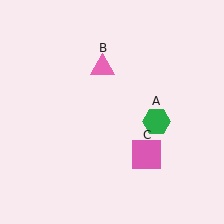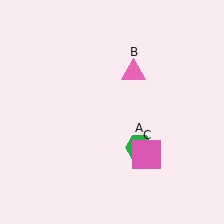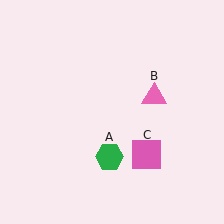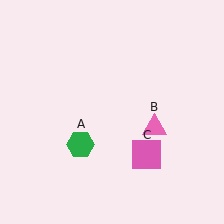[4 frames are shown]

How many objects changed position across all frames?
2 objects changed position: green hexagon (object A), pink triangle (object B).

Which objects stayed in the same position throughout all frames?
Pink square (object C) remained stationary.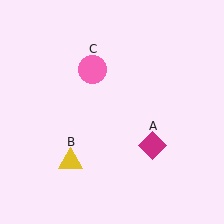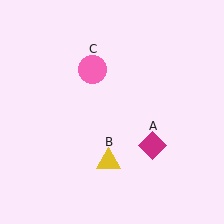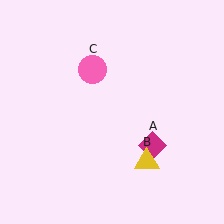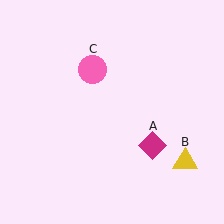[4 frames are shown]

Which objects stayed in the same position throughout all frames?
Magenta diamond (object A) and pink circle (object C) remained stationary.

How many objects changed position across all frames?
1 object changed position: yellow triangle (object B).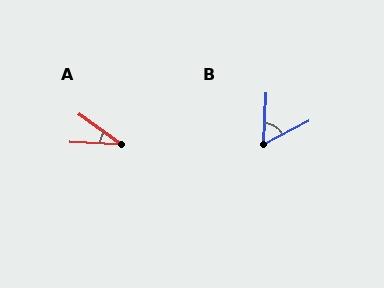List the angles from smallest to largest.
A (33°), B (60°).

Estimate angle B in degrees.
Approximately 60 degrees.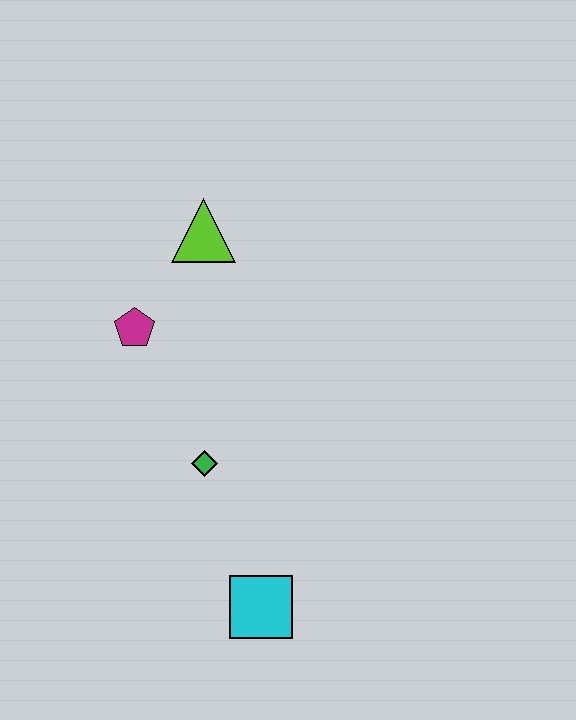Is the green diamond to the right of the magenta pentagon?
Yes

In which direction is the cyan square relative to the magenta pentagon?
The cyan square is below the magenta pentagon.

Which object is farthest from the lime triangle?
The cyan square is farthest from the lime triangle.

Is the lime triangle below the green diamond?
No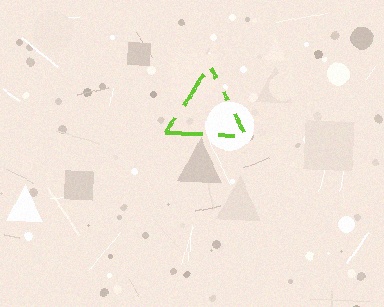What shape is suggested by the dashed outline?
The dashed outline suggests a triangle.